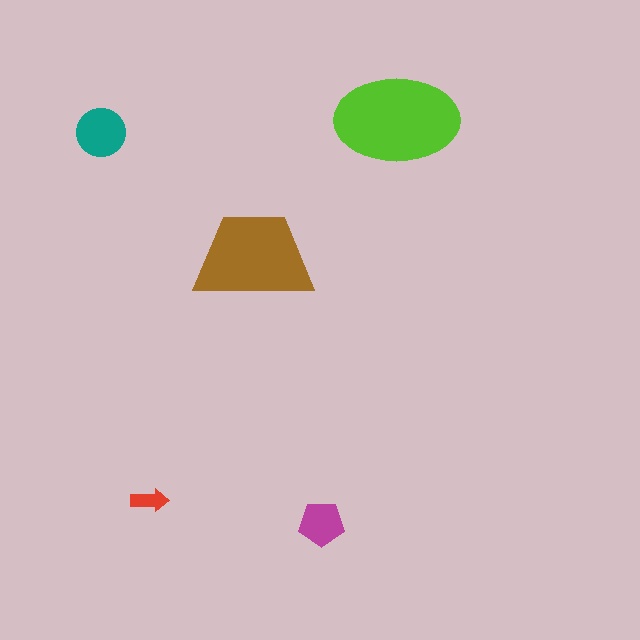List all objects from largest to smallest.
The lime ellipse, the brown trapezoid, the teal circle, the magenta pentagon, the red arrow.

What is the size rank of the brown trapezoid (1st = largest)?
2nd.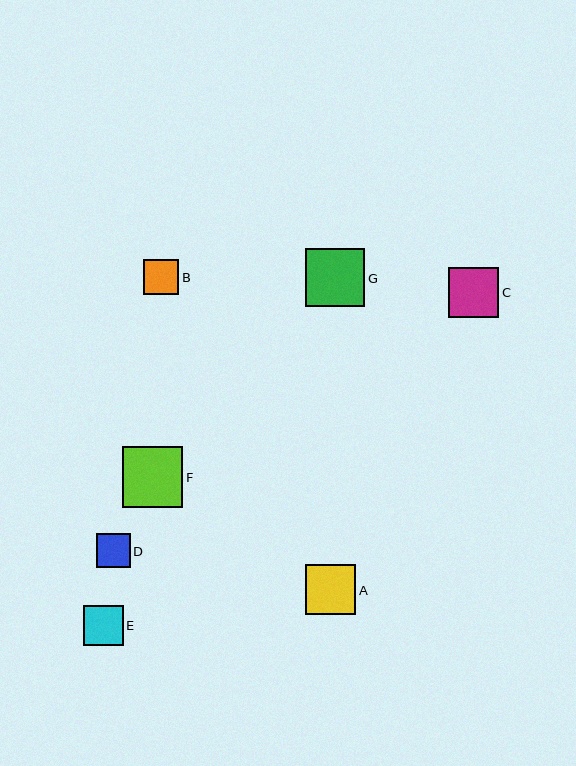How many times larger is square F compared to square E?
Square F is approximately 1.5 times the size of square E.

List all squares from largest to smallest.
From largest to smallest: F, G, A, C, E, B, D.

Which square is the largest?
Square F is the largest with a size of approximately 60 pixels.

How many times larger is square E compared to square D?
Square E is approximately 1.2 times the size of square D.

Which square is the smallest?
Square D is the smallest with a size of approximately 34 pixels.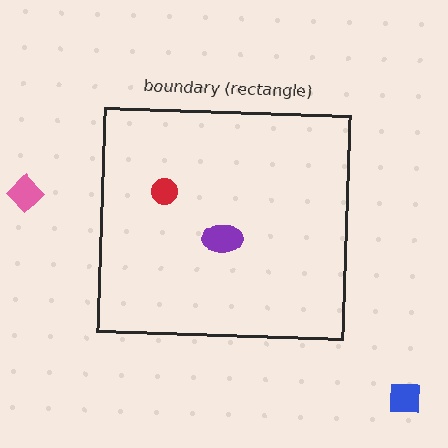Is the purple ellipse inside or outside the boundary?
Inside.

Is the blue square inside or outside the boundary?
Outside.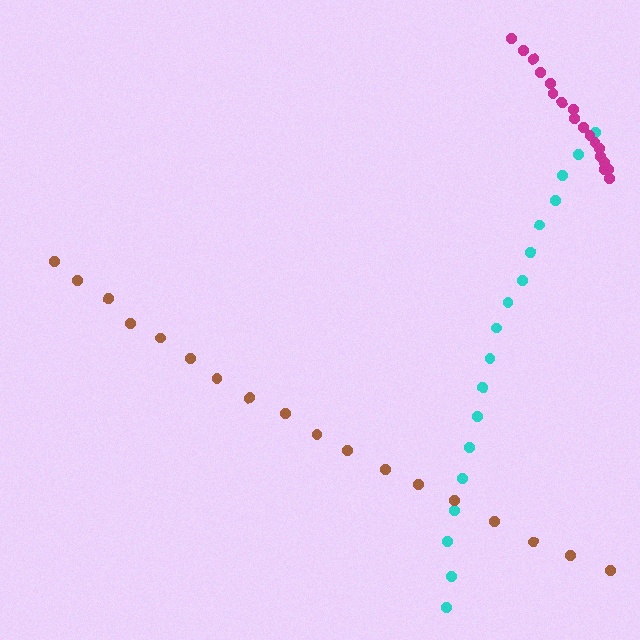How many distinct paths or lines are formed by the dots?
There are 3 distinct paths.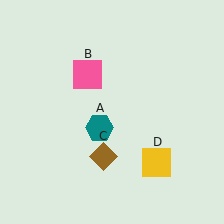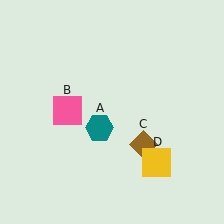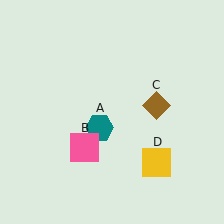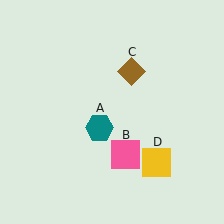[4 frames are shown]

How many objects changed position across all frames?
2 objects changed position: pink square (object B), brown diamond (object C).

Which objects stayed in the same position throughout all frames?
Teal hexagon (object A) and yellow square (object D) remained stationary.